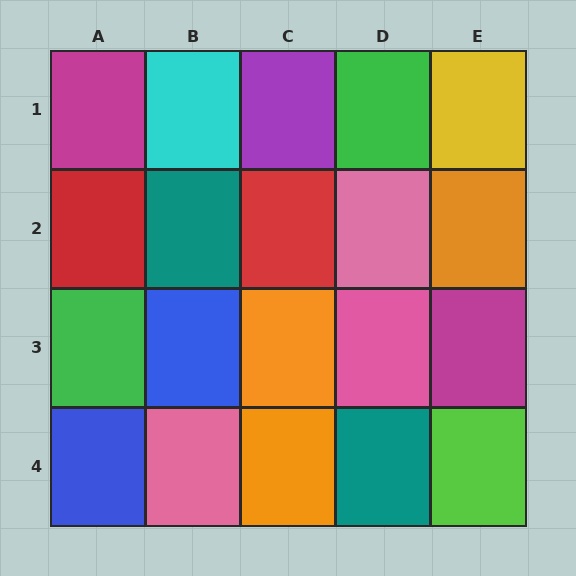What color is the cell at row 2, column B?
Teal.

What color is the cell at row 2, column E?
Orange.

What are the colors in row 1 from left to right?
Magenta, cyan, purple, green, yellow.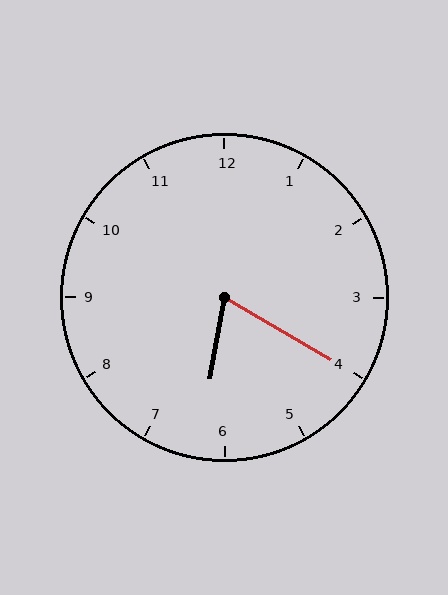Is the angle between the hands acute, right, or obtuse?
It is acute.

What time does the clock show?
6:20.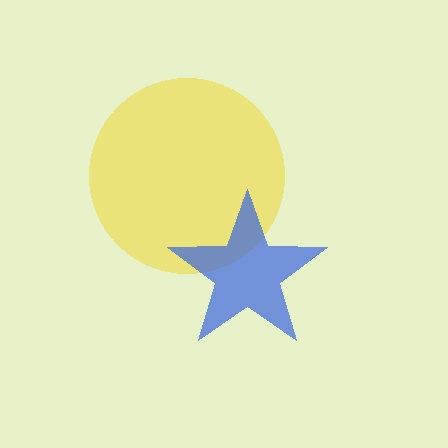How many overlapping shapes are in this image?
There are 2 overlapping shapes in the image.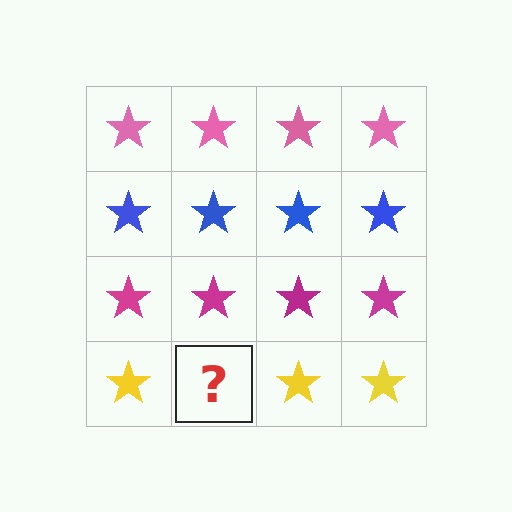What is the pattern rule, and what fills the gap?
The rule is that each row has a consistent color. The gap should be filled with a yellow star.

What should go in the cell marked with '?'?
The missing cell should contain a yellow star.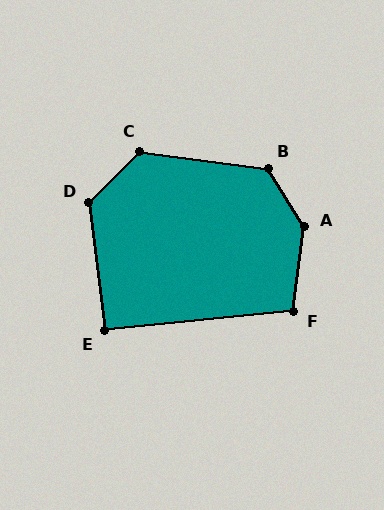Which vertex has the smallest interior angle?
E, at approximately 91 degrees.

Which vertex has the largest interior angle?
A, at approximately 141 degrees.